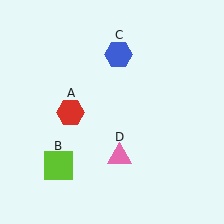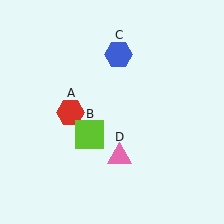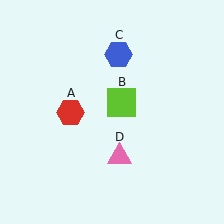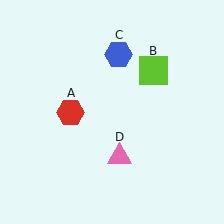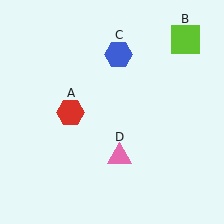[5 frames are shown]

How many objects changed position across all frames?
1 object changed position: lime square (object B).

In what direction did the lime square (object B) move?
The lime square (object B) moved up and to the right.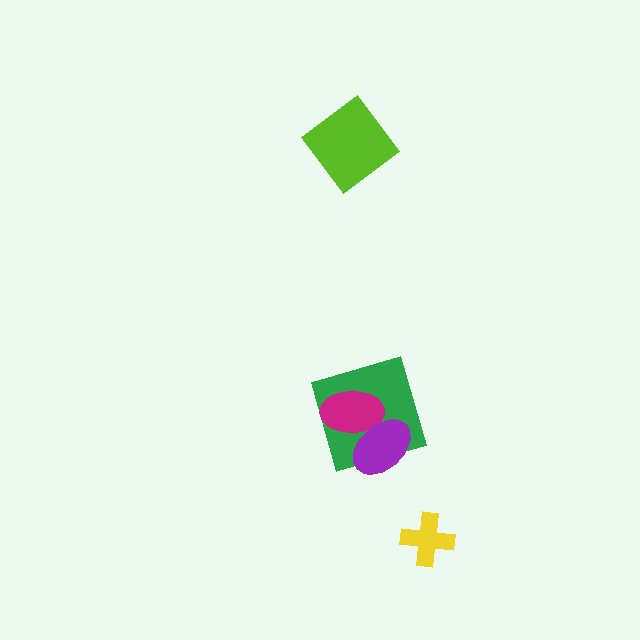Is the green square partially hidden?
Yes, it is partially covered by another shape.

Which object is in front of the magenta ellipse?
The purple ellipse is in front of the magenta ellipse.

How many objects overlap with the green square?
2 objects overlap with the green square.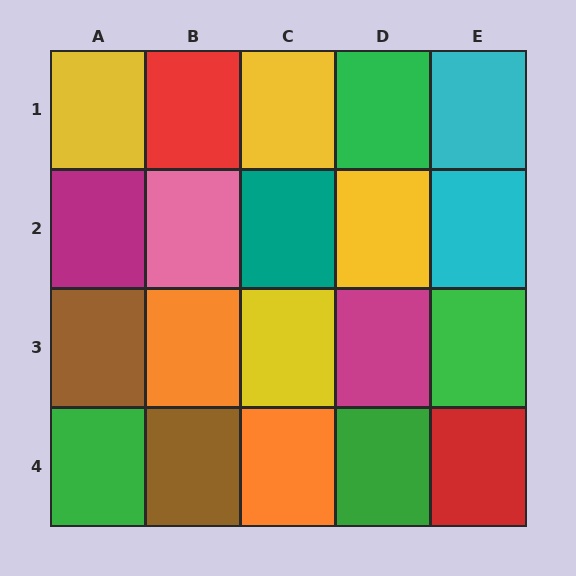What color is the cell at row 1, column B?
Red.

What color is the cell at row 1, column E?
Cyan.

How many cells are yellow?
4 cells are yellow.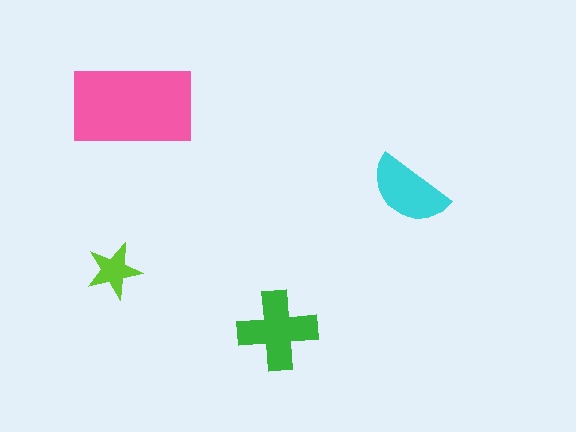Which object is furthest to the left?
The lime star is leftmost.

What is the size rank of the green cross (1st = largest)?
2nd.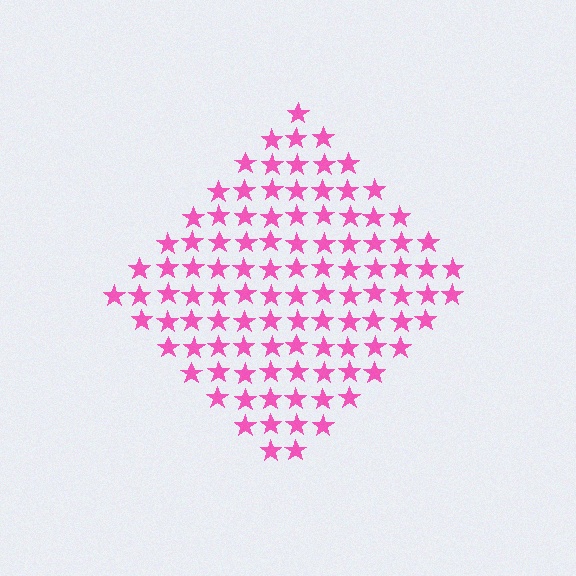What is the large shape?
The large shape is a diamond.